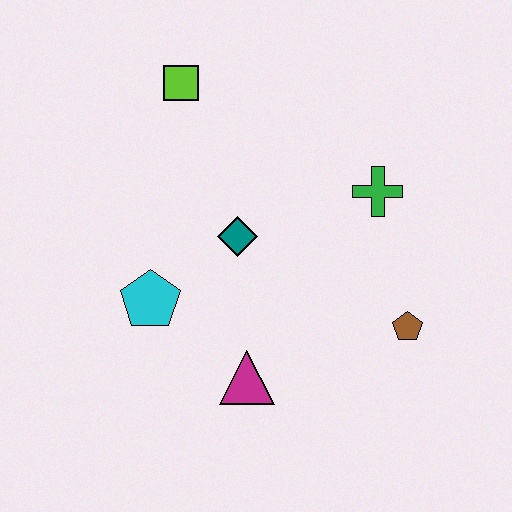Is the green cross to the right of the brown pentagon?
No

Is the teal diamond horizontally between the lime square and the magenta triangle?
Yes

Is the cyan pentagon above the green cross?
No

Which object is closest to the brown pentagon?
The green cross is closest to the brown pentagon.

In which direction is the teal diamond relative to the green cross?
The teal diamond is to the left of the green cross.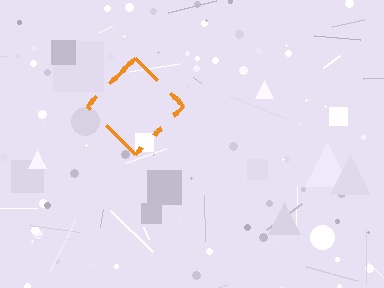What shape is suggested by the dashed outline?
The dashed outline suggests a diamond.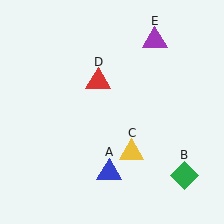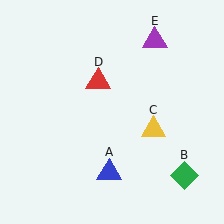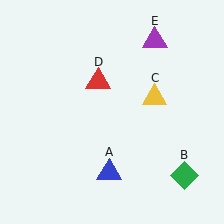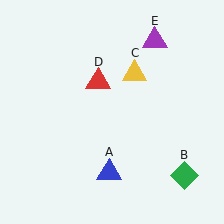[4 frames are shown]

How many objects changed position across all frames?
1 object changed position: yellow triangle (object C).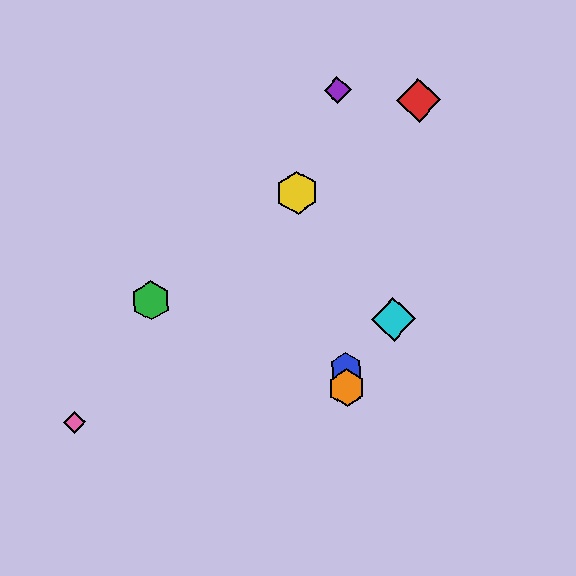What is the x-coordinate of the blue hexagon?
The blue hexagon is at x≈346.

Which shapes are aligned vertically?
The blue hexagon, the purple diamond, the orange hexagon are aligned vertically.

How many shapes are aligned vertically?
3 shapes (the blue hexagon, the purple diamond, the orange hexagon) are aligned vertically.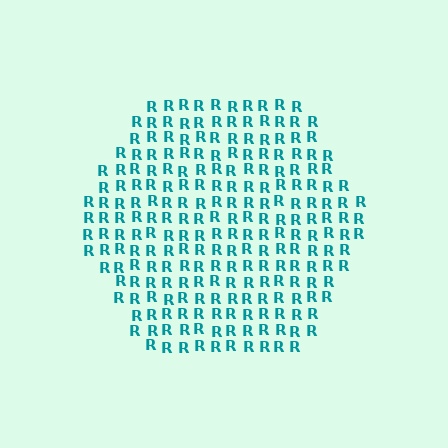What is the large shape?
The large shape is a hexagon.